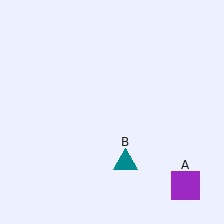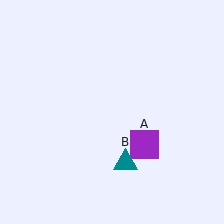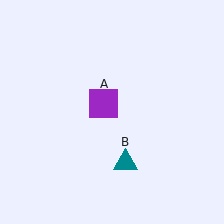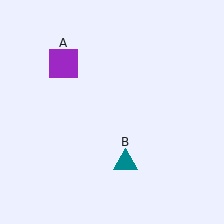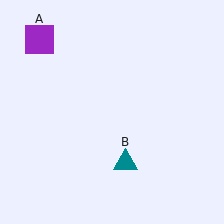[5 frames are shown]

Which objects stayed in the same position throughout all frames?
Teal triangle (object B) remained stationary.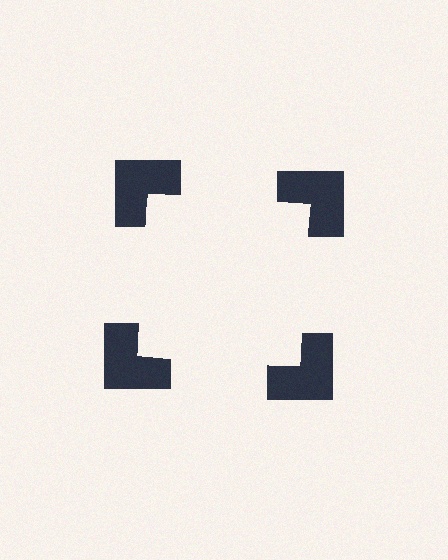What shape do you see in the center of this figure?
An illusory square — its edges are inferred from the aligned wedge cuts in the notched squares, not physically drawn.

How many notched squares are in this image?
There are 4 — one at each vertex of the illusory square.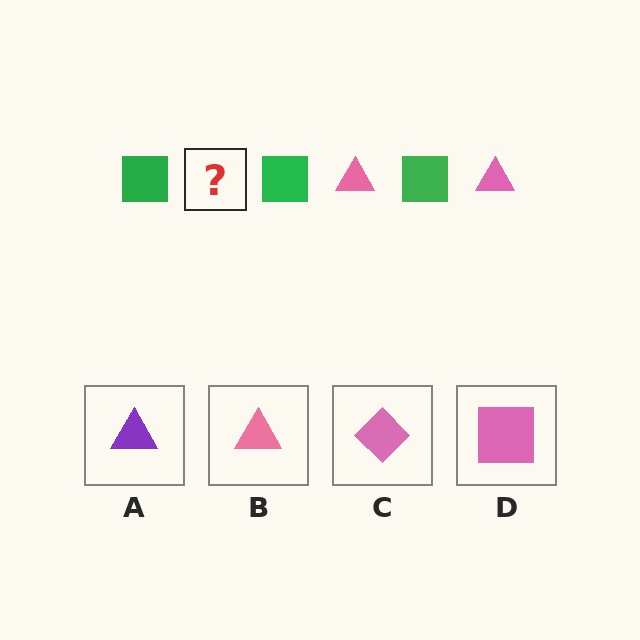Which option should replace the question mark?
Option B.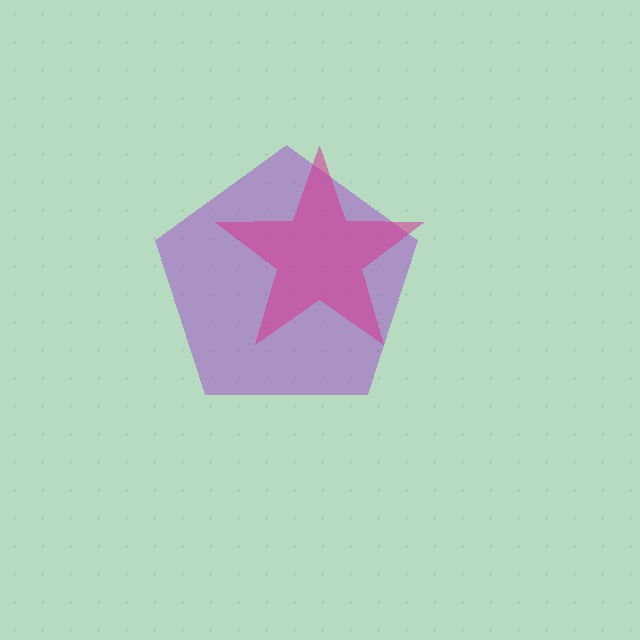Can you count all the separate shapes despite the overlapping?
Yes, there are 2 separate shapes.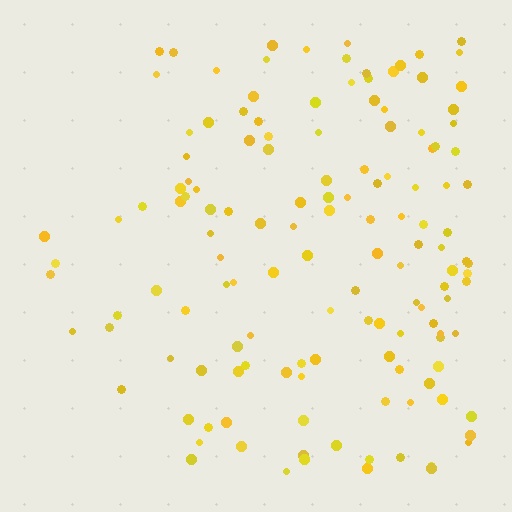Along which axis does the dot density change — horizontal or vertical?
Horizontal.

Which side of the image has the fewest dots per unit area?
The left.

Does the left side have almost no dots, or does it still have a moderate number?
Still a moderate number, just noticeably fewer than the right.